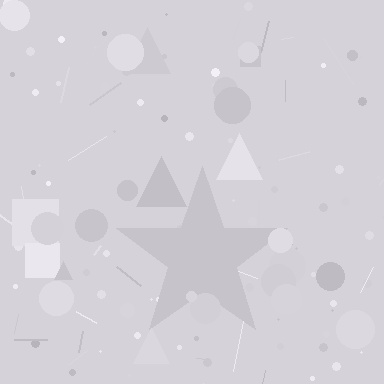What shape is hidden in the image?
A star is hidden in the image.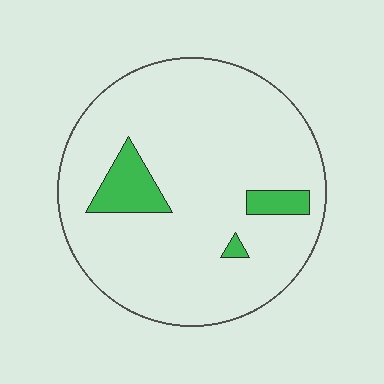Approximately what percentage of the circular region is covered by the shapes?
Approximately 10%.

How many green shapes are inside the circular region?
3.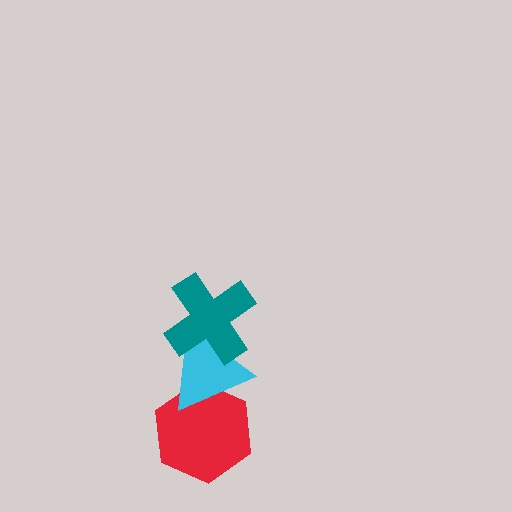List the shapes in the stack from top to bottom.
From top to bottom: the teal cross, the cyan triangle, the red hexagon.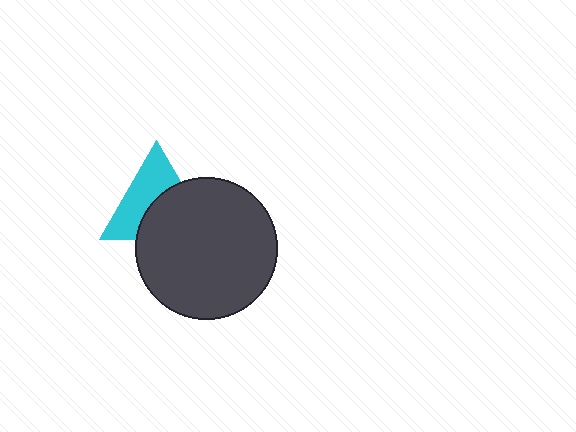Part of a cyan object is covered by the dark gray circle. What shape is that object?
It is a triangle.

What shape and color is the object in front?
The object in front is a dark gray circle.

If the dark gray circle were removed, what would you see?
You would see the complete cyan triangle.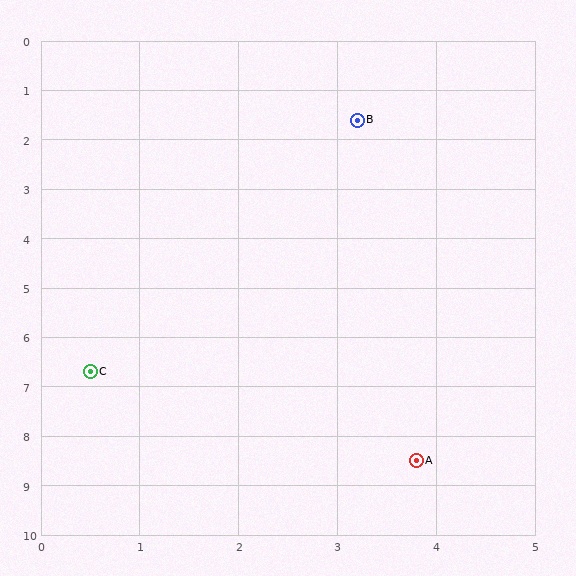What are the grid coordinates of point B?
Point B is at approximately (3.2, 1.6).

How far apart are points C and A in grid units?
Points C and A are about 3.8 grid units apart.